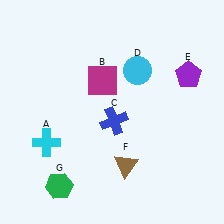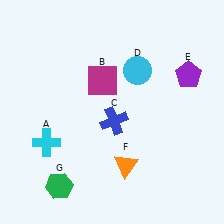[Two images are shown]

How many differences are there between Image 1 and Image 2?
There is 1 difference between the two images.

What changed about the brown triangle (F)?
In Image 1, F is brown. In Image 2, it changed to orange.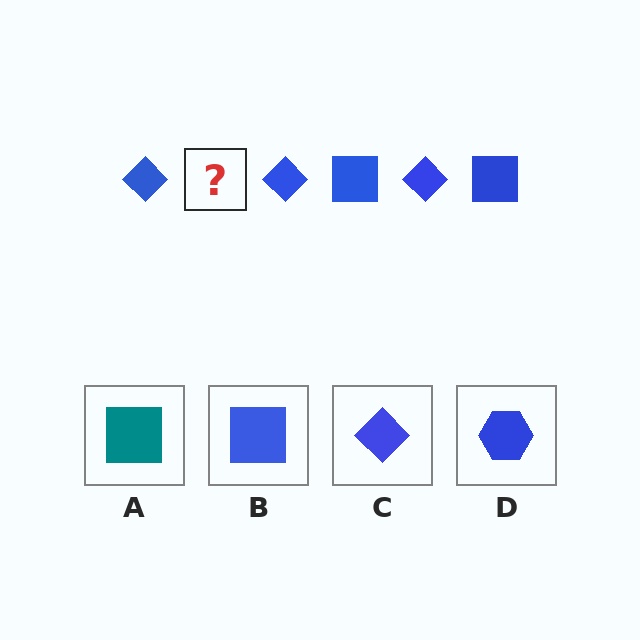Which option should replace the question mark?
Option B.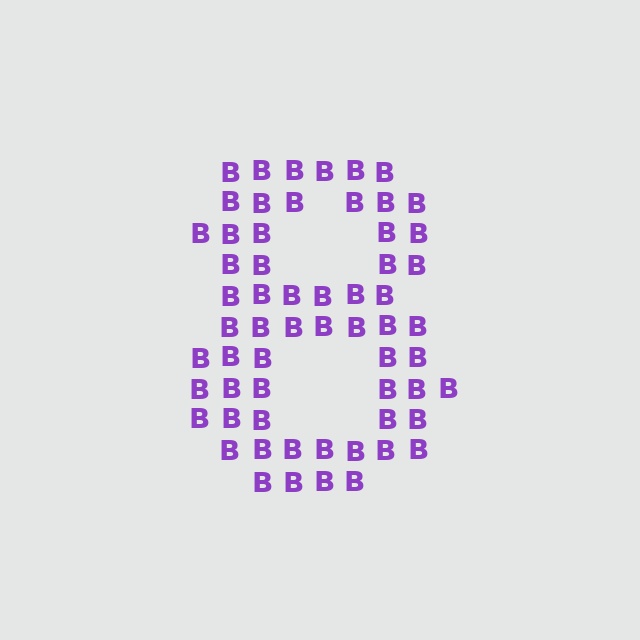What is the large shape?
The large shape is the digit 8.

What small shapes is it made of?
It is made of small letter B's.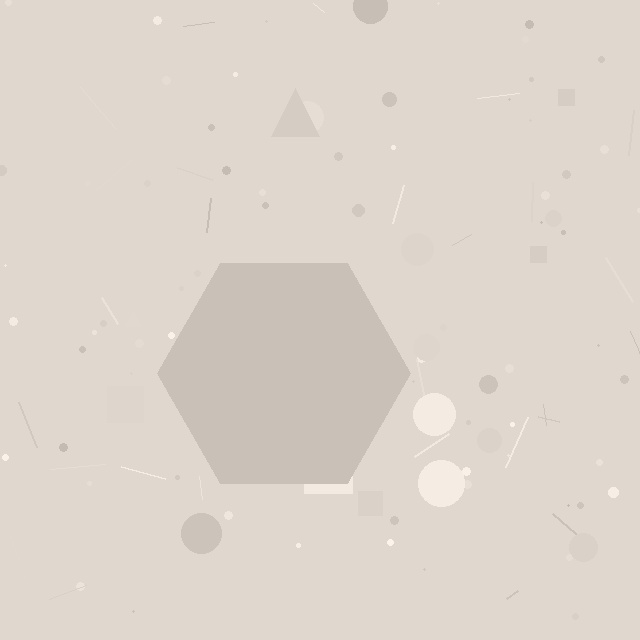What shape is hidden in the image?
A hexagon is hidden in the image.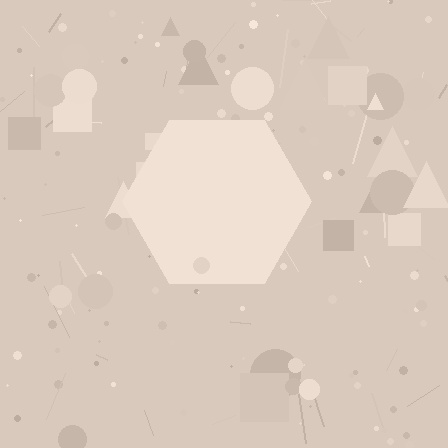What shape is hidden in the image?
A hexagon is hidden in the image.